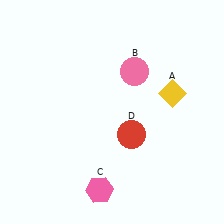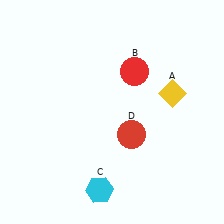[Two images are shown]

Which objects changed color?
B changed from pink to red. C changed from pink to cyan.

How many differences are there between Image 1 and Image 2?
There are 2 differences between the two images.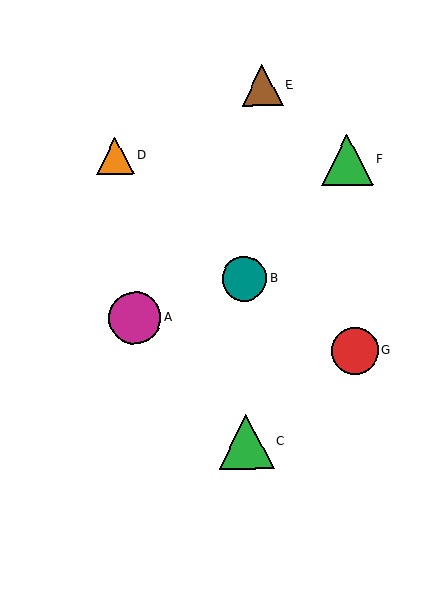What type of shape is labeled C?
Shape C is a green triangle.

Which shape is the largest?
The green triangle (labeled C) is the largest.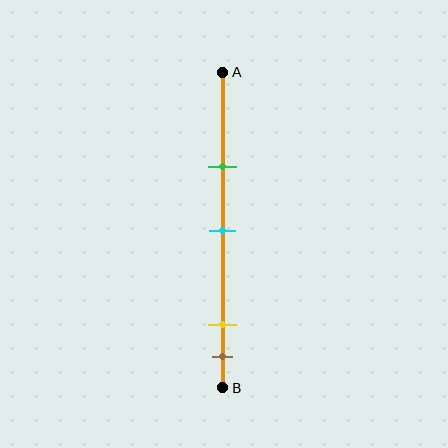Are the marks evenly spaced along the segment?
No, the marks are not evenly spaced.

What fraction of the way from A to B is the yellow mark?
The yellow mark is approximately 80% (0.8) of the way from A to B.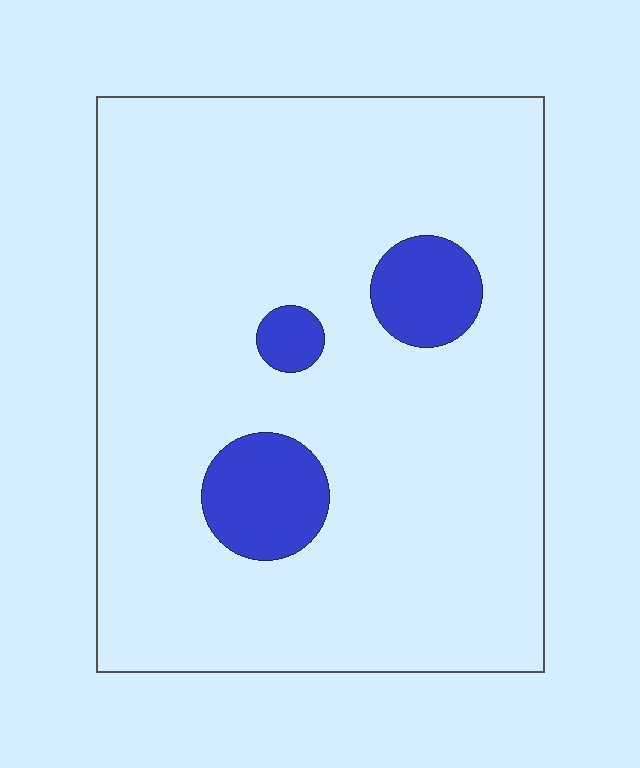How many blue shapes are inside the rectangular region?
3.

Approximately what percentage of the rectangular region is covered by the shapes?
Approximately 10%.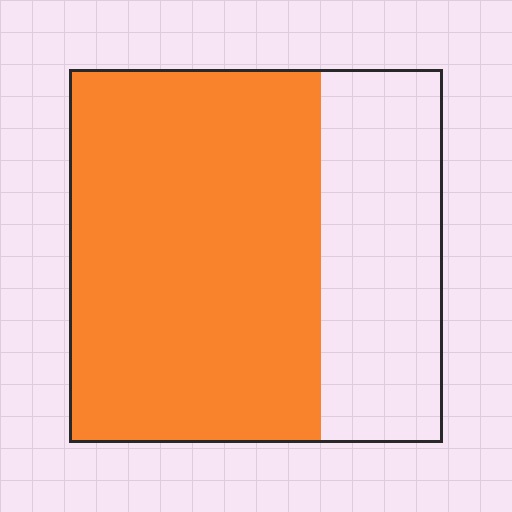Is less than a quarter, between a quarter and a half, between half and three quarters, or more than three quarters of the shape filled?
Between half and three quarters.